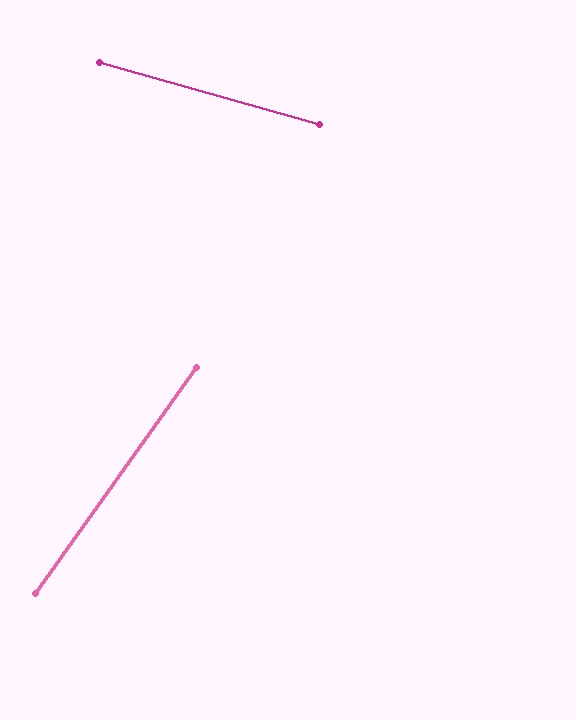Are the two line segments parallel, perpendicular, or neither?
Neither parallel nor perpendicular — they differ by about 70°.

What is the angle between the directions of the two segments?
Approximately 70 degrees.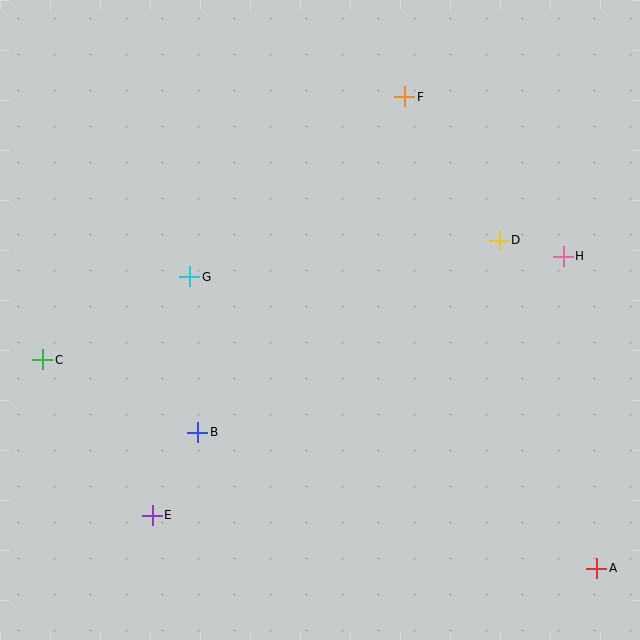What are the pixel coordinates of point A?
Point A is at (597, 568).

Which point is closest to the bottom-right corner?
Point A is closest to the bottom-right corner.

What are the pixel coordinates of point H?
Point H is at (563, 256).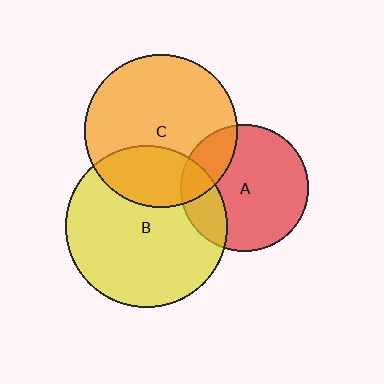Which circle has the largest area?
Circle B (yellow).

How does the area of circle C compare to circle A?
Approximately 1.4 times.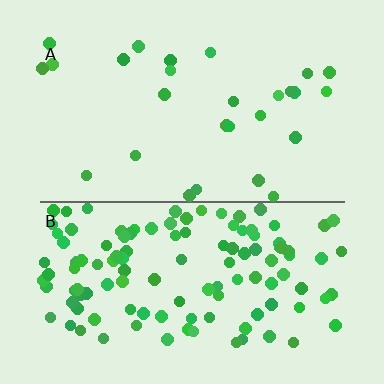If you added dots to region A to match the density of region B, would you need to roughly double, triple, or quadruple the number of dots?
Approximately quadruple.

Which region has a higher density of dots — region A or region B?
B (the bottom).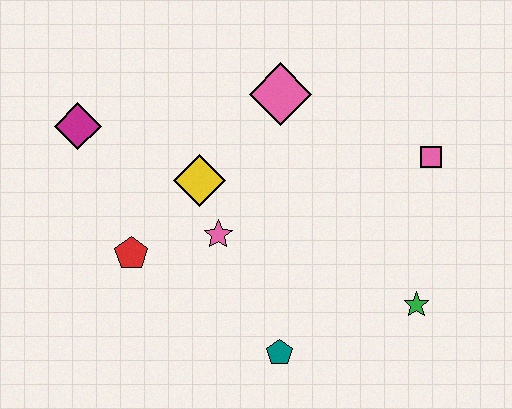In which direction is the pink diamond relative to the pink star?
The pink diamond is above the pink star.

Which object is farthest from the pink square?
The magenta diamond is farthest from the pink square.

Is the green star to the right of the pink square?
No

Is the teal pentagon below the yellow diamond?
Yes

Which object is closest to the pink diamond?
The yellow diamond is closest to the pink diamond.